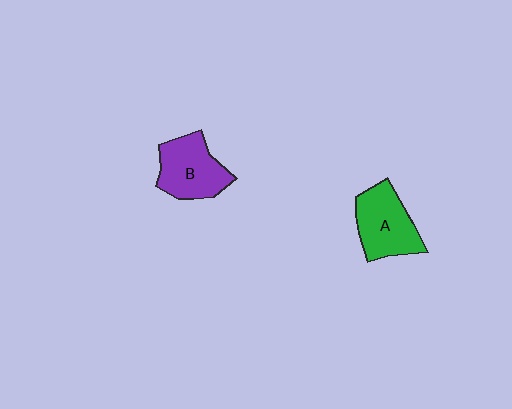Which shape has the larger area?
Shape A (green).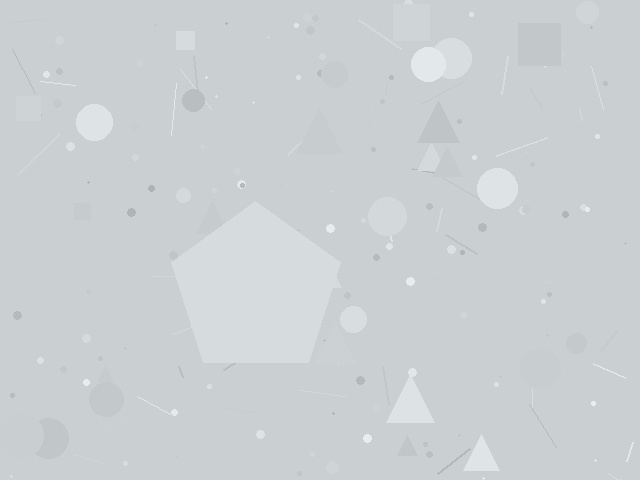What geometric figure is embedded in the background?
A pentagon is embedded in the background.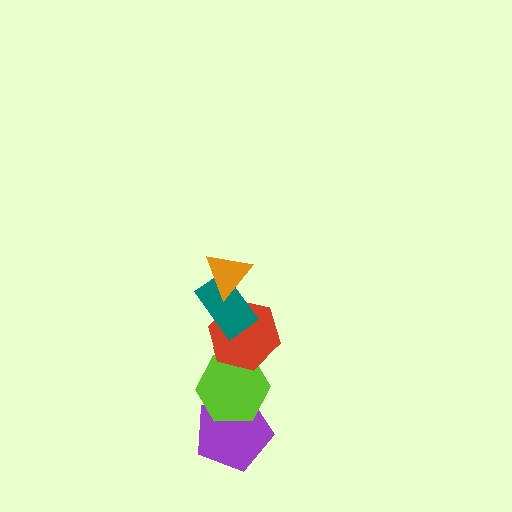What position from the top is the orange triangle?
The orange triangle is 1st from the top.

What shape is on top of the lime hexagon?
The red hexagon is on top of the lime hexagon.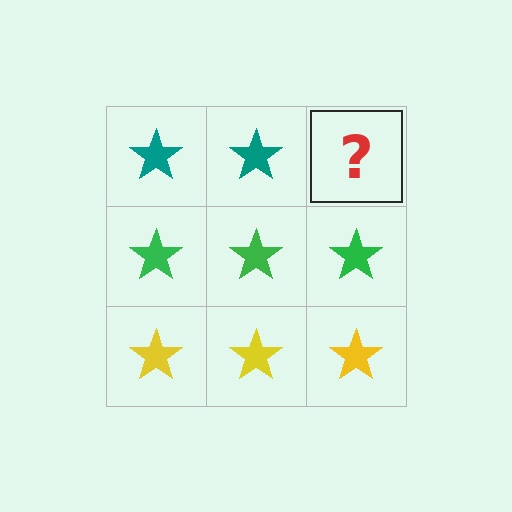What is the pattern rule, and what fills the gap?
The rule is that each row has a consistent color. The gap should be filled with a teal star.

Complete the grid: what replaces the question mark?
The question mark should be replaced with a teal star.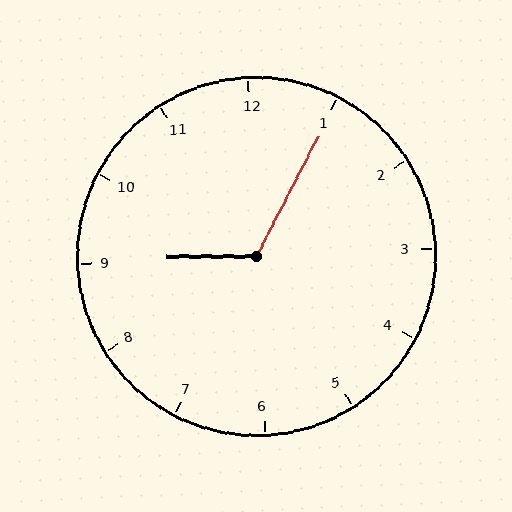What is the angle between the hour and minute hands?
Approximately 118 degrees.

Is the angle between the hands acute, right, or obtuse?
It is obtuse.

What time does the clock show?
9:05.